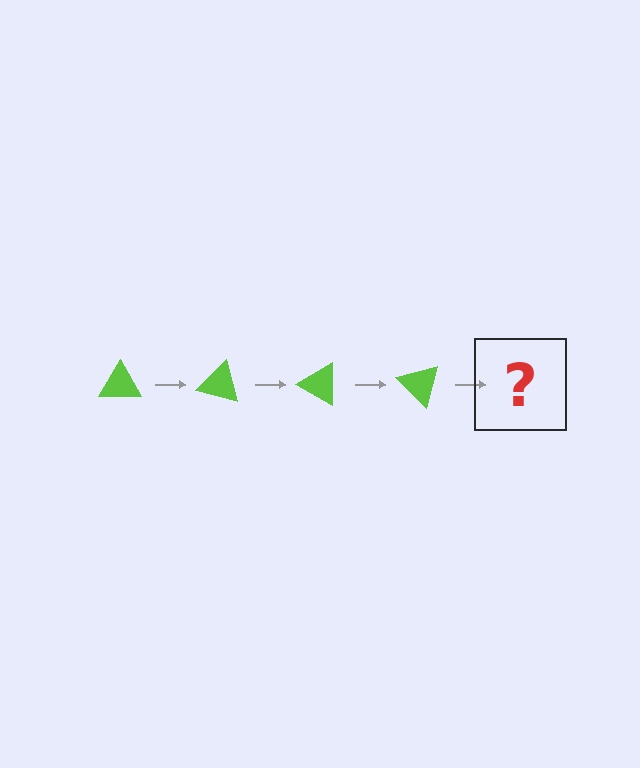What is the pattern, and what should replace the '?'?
The pattern is that the triangle rotates 15 degrees each step. The '?' should be a lime triangle rotated 60 degrees.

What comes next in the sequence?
The next element should be a lime triangle rotated 60 degrees.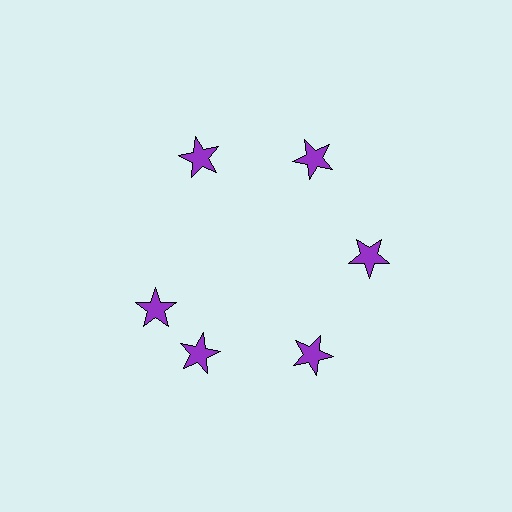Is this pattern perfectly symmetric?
No. The 6 purple stars are arranged in a ring, but one element near the 9 o'clock position is rotated out of alignment along the ring, breaking the 6-fold rotational symmetry.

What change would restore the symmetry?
The symmetry would be restored by rotating it back into even spacing with its neighbors so that all 6 stars sit at equal angles and equal distance from the center.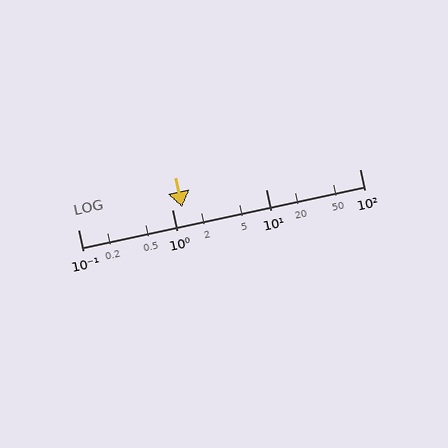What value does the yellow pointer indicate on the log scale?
The pointer indicates approximately 1.3.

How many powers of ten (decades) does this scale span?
The scale spans 3 decades, from 0.1 to 100.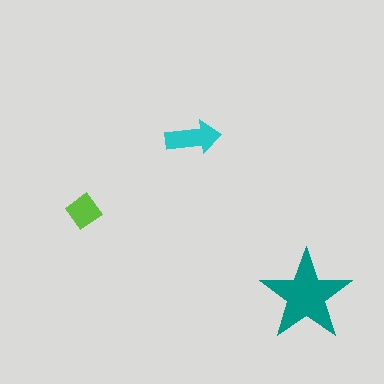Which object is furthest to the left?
The lime diamond is leftmost.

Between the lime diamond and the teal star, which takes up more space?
The teal star.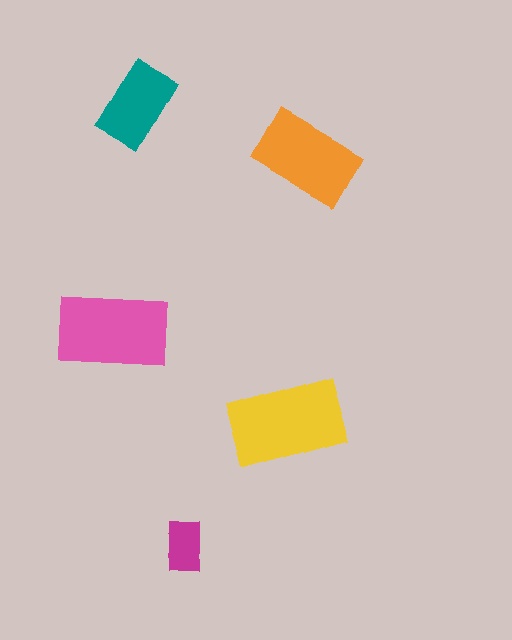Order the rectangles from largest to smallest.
the yellow one, the pink one, the orange one, the teal one, the magenta one.